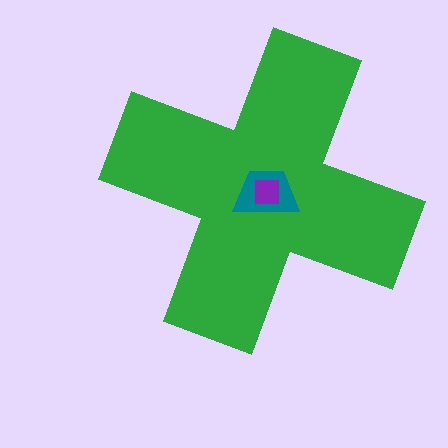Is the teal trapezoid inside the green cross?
Yes.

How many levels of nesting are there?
3.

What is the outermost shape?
The green cross.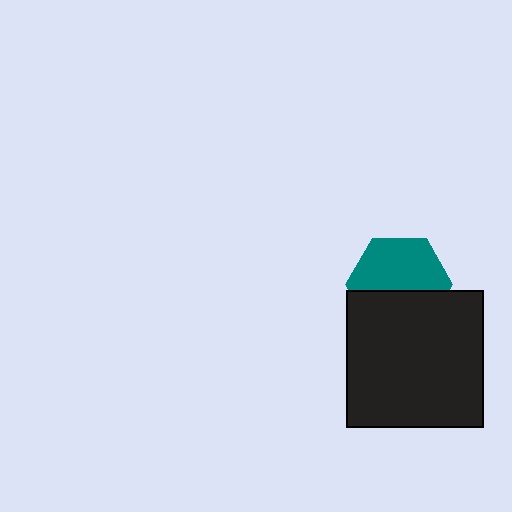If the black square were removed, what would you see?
You would see the complete teal hexagon.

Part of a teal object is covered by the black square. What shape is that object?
It is a hexagon.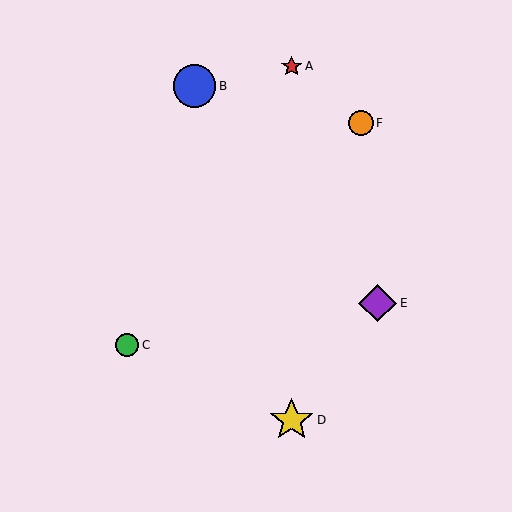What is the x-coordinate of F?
Object F is at x≈361.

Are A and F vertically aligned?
No, A is at x≈292 and F is at x≈361.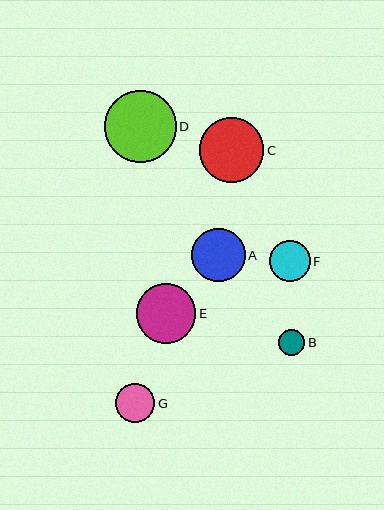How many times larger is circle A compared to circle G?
Circle A is approximately 1.4 times the size of circle G.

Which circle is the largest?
Circle D is the largest with a size of approximately 72 pixels.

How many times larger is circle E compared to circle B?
Circle E is approximately 2.3 times the size of circle B.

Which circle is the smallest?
Circle B is the smallest with a size of approximately 26 pixels.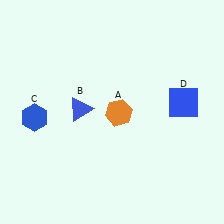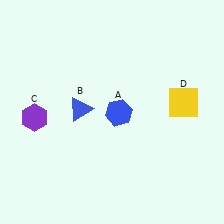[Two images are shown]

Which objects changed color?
A changed from orange to blue. C changed from blue to purple. D changed from blue to yellow.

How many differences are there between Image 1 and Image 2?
There are 3 differences between the two images.